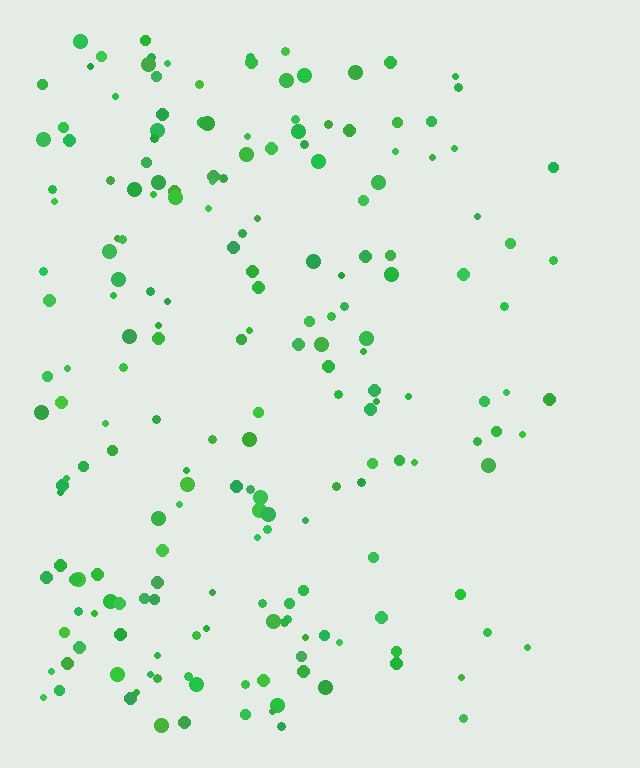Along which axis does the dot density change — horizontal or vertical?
Horizontal.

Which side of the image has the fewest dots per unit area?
The right.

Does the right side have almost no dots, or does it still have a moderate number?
Still a moderate number, just noticeably fewer than the left.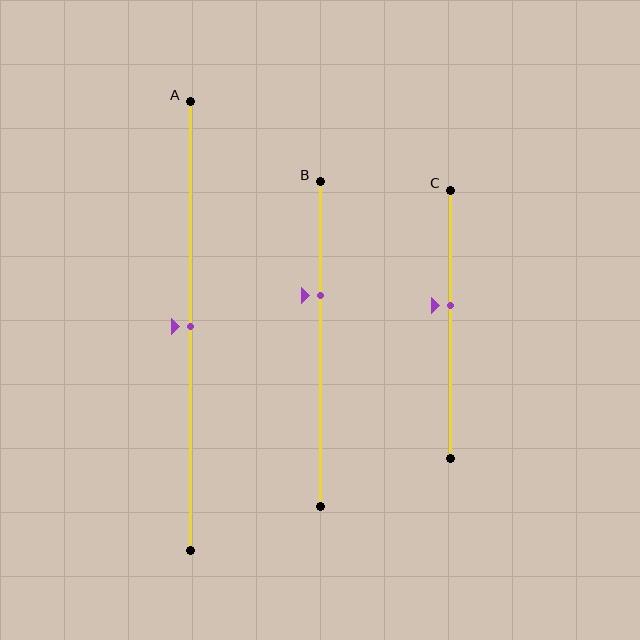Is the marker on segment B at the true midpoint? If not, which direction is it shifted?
No, the marker on segment B is shifted upward by about 15% of the segment length.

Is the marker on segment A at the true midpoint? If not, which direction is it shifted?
Yes, the marker on segment A is at the true midpoint.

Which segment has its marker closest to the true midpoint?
Segment A has its marker closest to the true midpoint.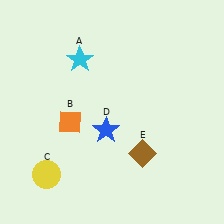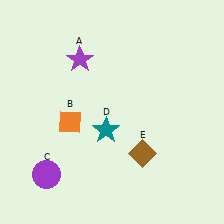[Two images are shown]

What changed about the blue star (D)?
In Image 1, D is blue. In Image 2, it changed to teal.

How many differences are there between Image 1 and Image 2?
There are 3 differences between the two images.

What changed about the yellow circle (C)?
In Image 1, C is yellow. In Image 2, it changed to purple.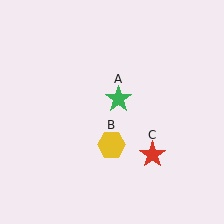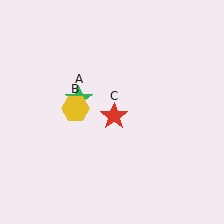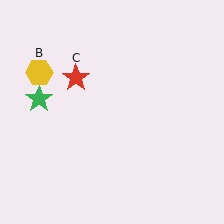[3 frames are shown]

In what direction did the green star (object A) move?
The green star (object A) moved left.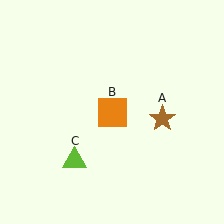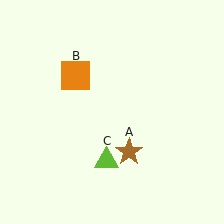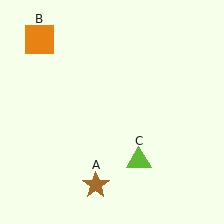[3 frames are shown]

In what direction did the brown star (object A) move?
The brown star (object A) moved down and to the left.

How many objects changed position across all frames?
3 objects changed position: brown star (object A), orange square (object B), lime triangle (object C).